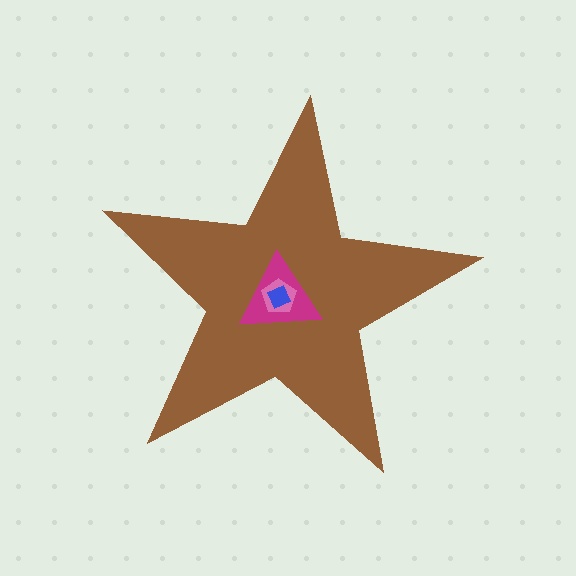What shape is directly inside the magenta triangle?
The pink pentagon.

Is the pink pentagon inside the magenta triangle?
Yes.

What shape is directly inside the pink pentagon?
The blue diamond.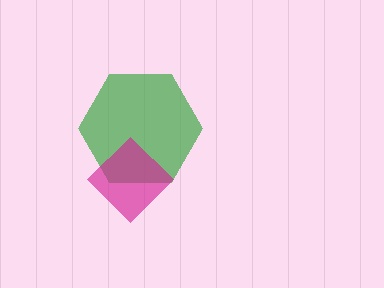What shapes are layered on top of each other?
The layered shapes are: a green hexagon, a magenta diamond.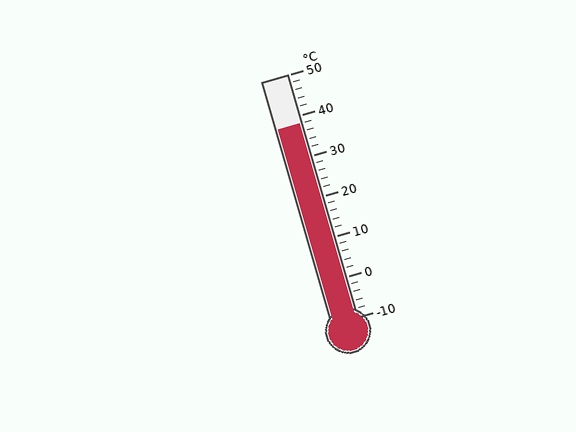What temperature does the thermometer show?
The thermometer shows approximately 38°C.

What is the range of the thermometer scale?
The thermometer scale ranges from -10°C to 50°C.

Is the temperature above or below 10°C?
The temperature is above 10°C.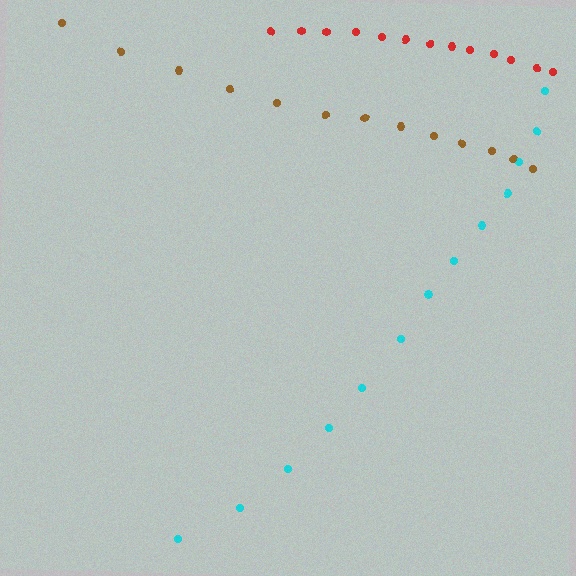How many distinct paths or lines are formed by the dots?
There are 3 distinct paths.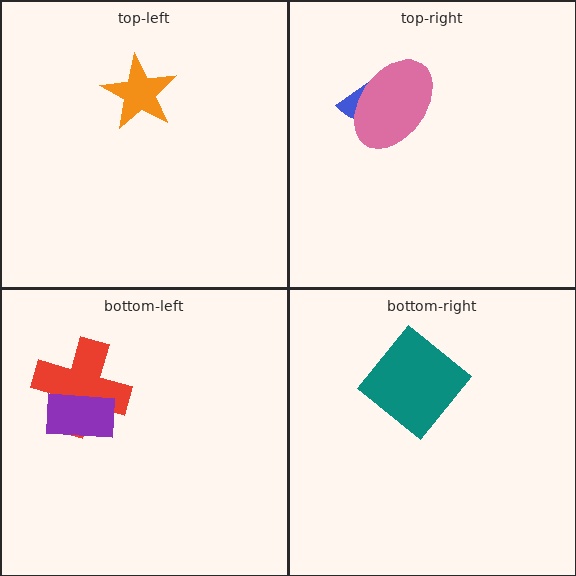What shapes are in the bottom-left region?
The red cross, the purple rectangle.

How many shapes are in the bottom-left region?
2.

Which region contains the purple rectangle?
The bottom-left region.